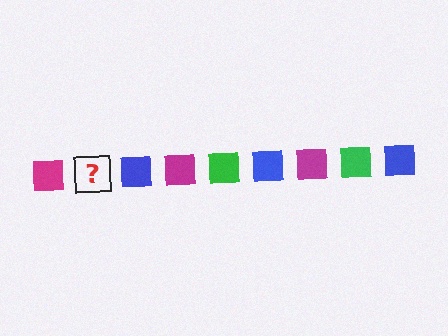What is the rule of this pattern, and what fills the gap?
The rule is that the pattern cycles through magenta, green, blue squares. The gap should be filled with a green square.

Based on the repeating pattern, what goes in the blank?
The blank should be a green square.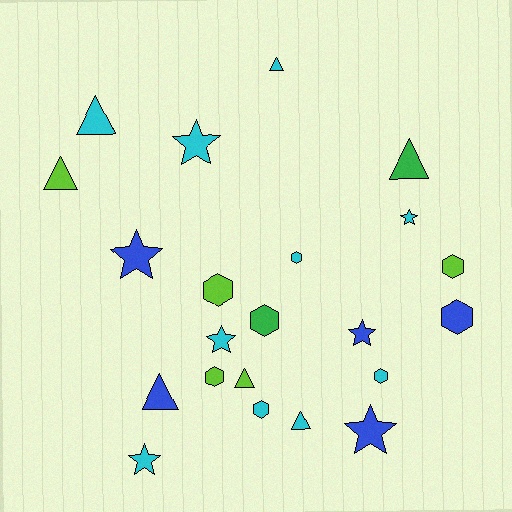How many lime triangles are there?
There are 2 lime triangles.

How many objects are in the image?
There are 22 objects.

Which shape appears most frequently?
Hexagon, with 8 objects.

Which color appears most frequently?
Cyan, with 10 objects.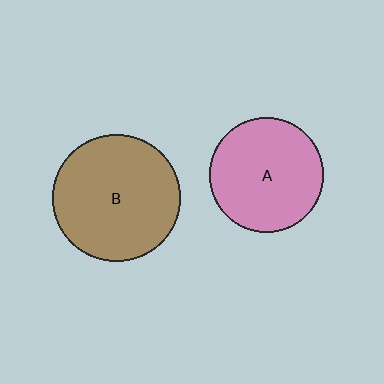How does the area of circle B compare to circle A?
Approximately 1.2 times.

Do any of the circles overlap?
No, none of the circles overlap.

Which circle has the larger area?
Circle B (brown).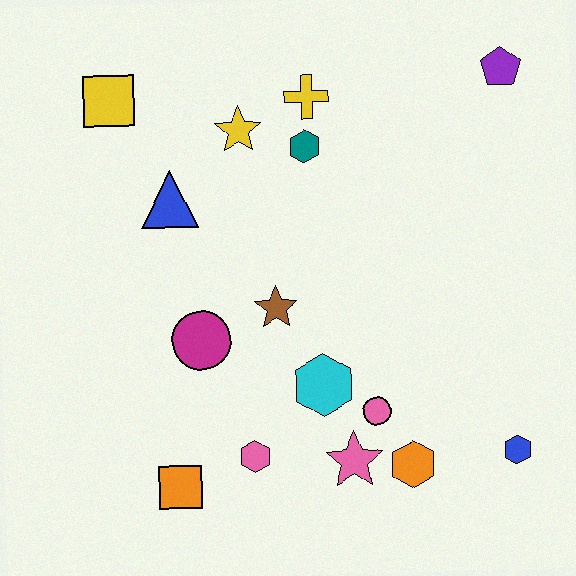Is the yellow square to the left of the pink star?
Yes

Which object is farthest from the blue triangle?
The blue hexagon is farthest from the blue triangle.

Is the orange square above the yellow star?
No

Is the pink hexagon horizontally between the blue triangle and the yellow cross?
Yes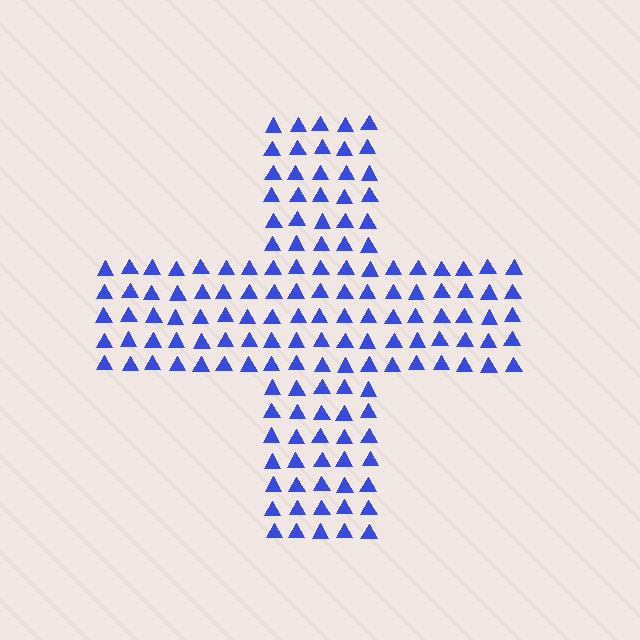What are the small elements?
The small elements are triangles.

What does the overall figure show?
The overall figure shows a cross.